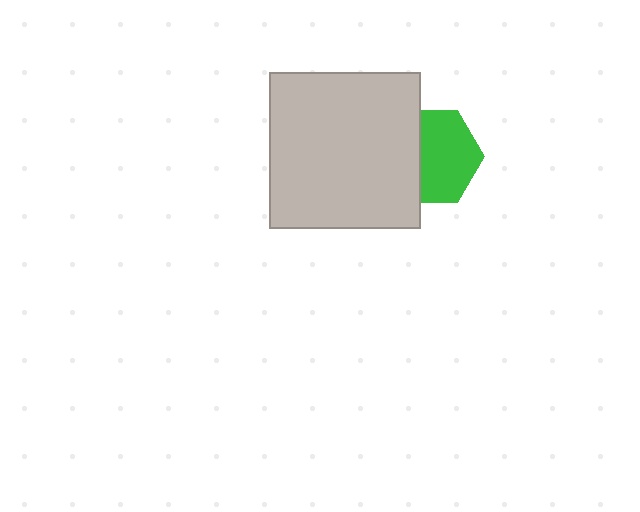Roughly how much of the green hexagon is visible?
About half of it is visible (roughly 62%).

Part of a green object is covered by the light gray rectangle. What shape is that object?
It is a hexagon.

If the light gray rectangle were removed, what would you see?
You would see the complete green hexagon.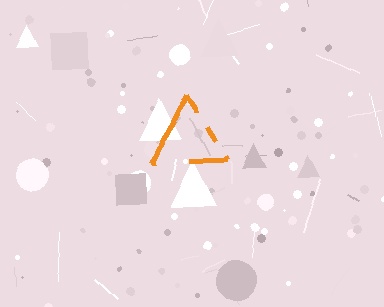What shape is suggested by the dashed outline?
The dashed outline suggests a triangle.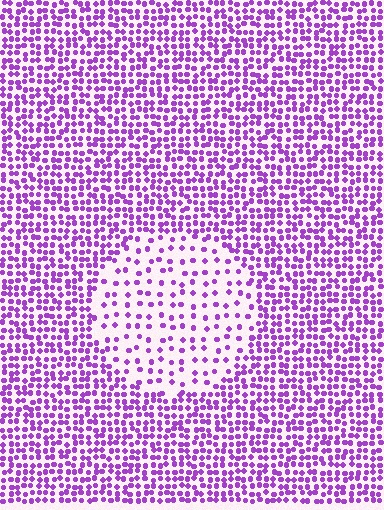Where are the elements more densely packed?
The elements are more densely packed outside the circle boundary.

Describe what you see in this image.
The image contains small purple elements arranged at two different densities. A circle-shaped region is visible where the elements are less densely packed than the surrounding area.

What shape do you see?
I see a circle.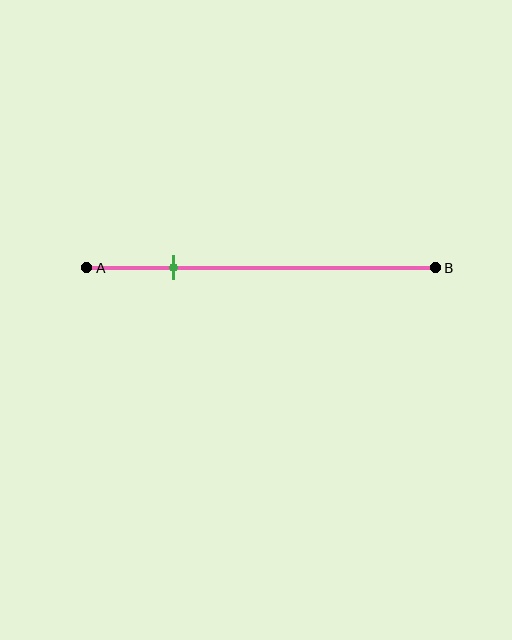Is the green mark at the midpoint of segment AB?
No, the mark is at about 25% from A, not at the 50% midpoint.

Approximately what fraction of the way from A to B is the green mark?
The green mark is approximately 25% of the way from A to B.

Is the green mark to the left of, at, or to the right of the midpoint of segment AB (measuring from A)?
The green mark is to the left of the midpoint of segment AB.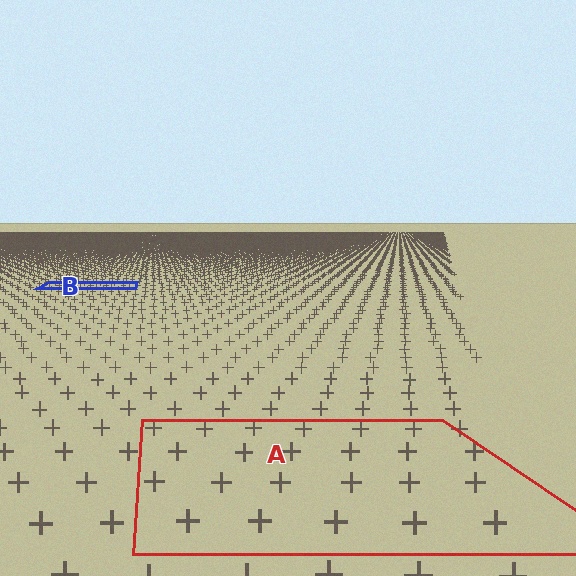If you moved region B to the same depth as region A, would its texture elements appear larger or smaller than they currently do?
They would appear larger. At a closer depth, the same texture elements are projected at a bigger on-screen size.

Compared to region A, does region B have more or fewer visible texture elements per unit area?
Region B has more texture elements per unit area — they are packed more densely because it is farther away.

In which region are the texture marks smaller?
The texture marks are smaller in region B, because it is farther away.